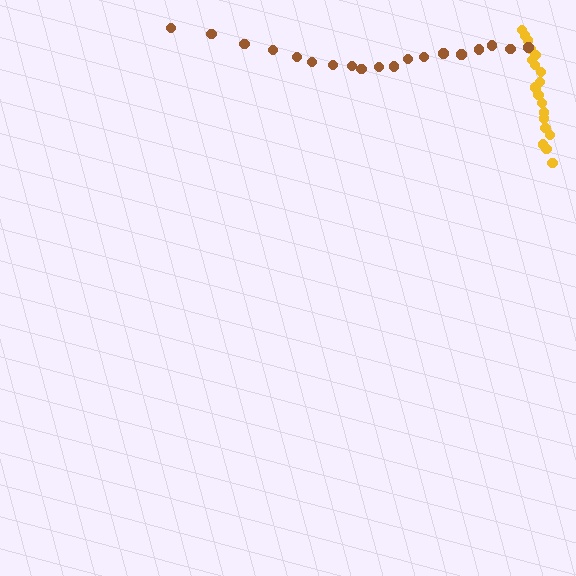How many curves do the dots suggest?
There are 2 distinct paths.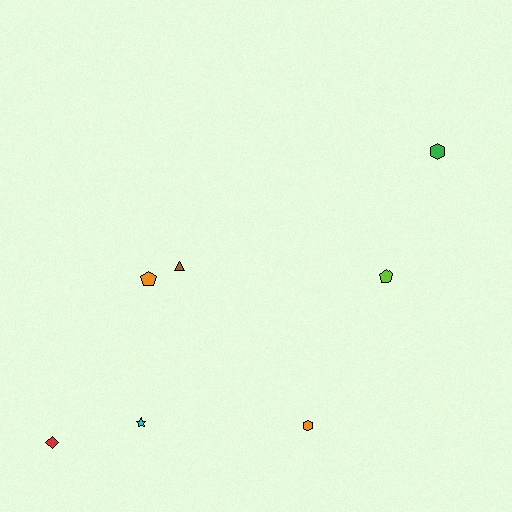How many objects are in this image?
There are 7 objects.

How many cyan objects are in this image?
There is 1 cyan object.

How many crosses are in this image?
There are no crosses.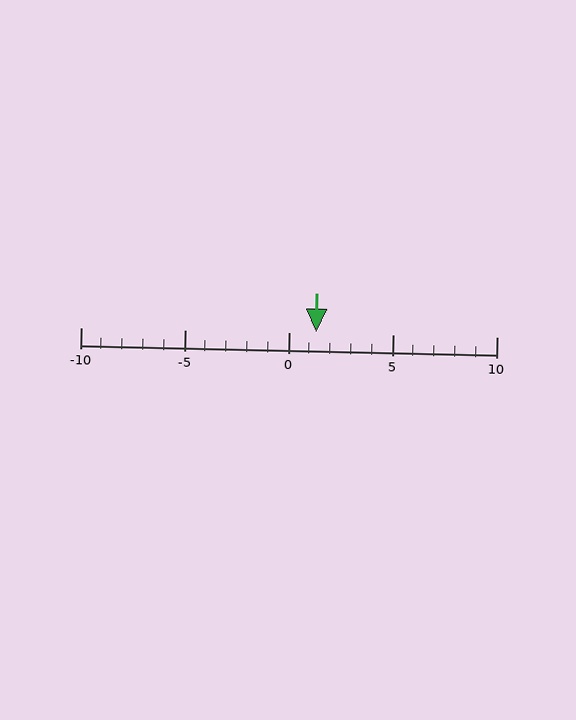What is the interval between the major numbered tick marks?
The major tick marks are spaced 5 units apart.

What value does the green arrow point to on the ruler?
The green arrow points to approximately 1.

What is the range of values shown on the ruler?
The ruler shows values from -10 to 10.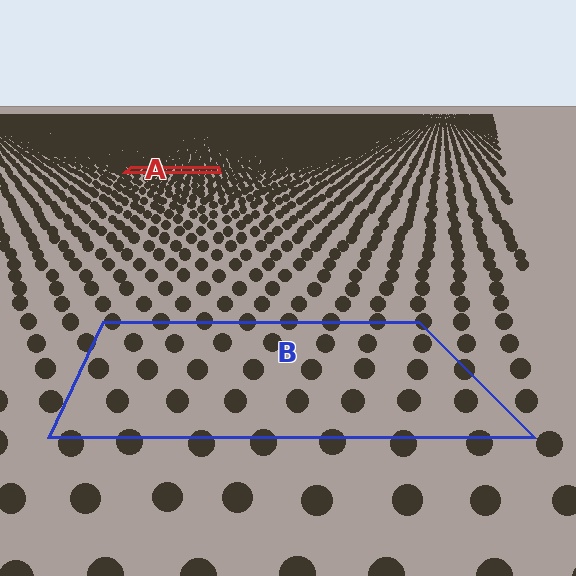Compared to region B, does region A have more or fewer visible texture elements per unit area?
Region A has more texture elements per unit area — they are packed more densely because it is farther away.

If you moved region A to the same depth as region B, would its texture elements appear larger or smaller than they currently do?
They would appear larger. At a closer depth, the same texture elements are projected at a bigger on-screen size.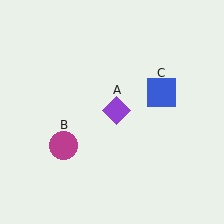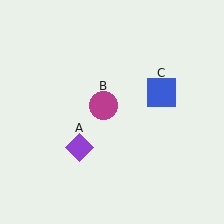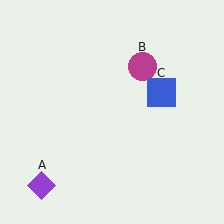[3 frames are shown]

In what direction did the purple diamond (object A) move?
The purple diamond (object A) moved down and to the left.